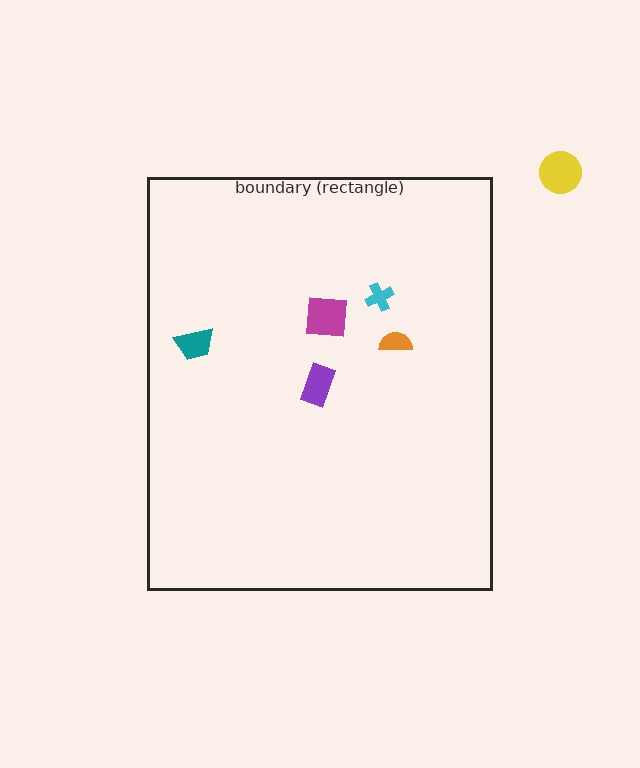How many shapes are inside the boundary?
5 inside, 1 outside.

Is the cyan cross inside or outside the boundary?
Inside.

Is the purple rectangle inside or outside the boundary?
Inside.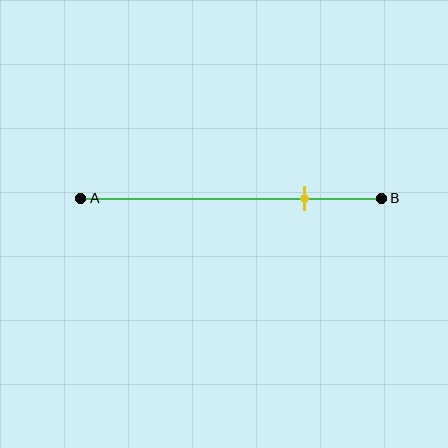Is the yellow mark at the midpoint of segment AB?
No, the mark is at about 75% from A, not at the 50% midpoint.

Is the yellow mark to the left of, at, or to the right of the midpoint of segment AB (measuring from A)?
The yellow mark is to the right of the midpoint of segment AB.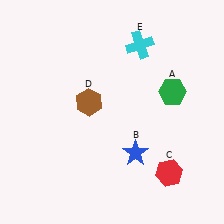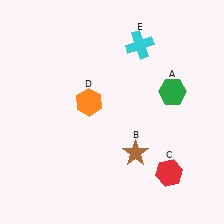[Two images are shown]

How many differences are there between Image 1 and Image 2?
There are 2 differences between the two images.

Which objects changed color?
B changed from blue to brown. D changed from brown to orange.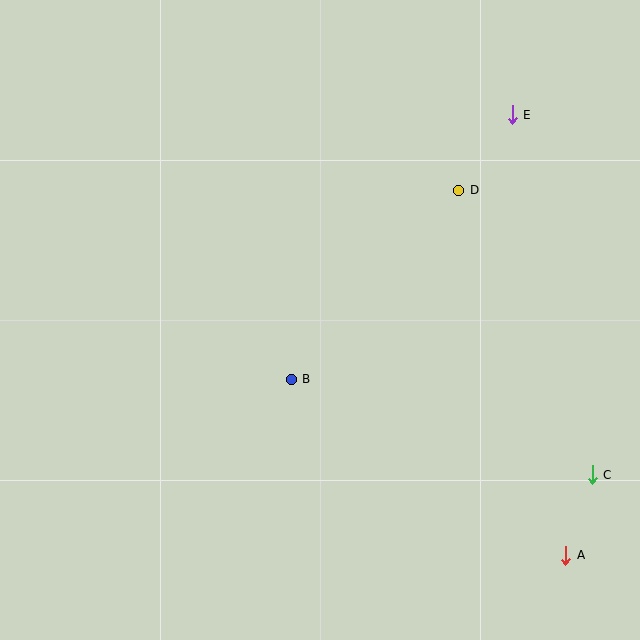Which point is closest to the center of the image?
Point B at (291, 379) is closest to the center.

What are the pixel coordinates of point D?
Point D is at (459, 190).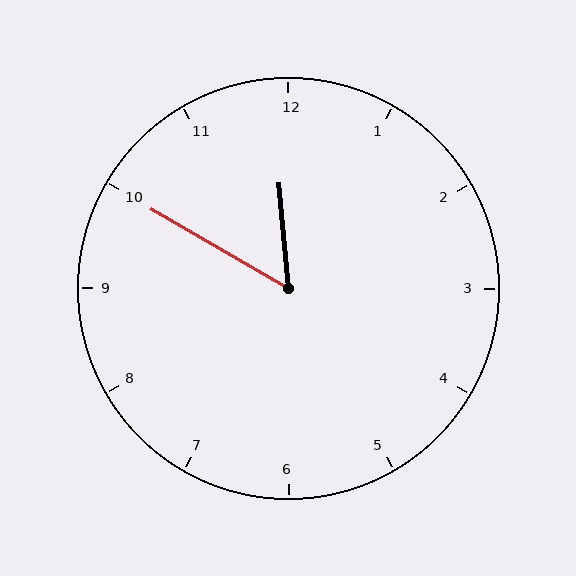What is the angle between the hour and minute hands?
Approximately 55 degrees.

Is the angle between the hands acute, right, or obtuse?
It is acute.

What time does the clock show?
11:50.